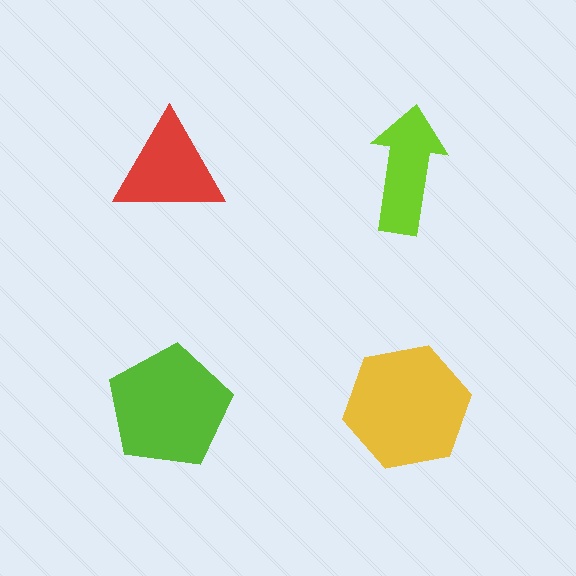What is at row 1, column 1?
A red triangle.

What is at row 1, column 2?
A lime arrow.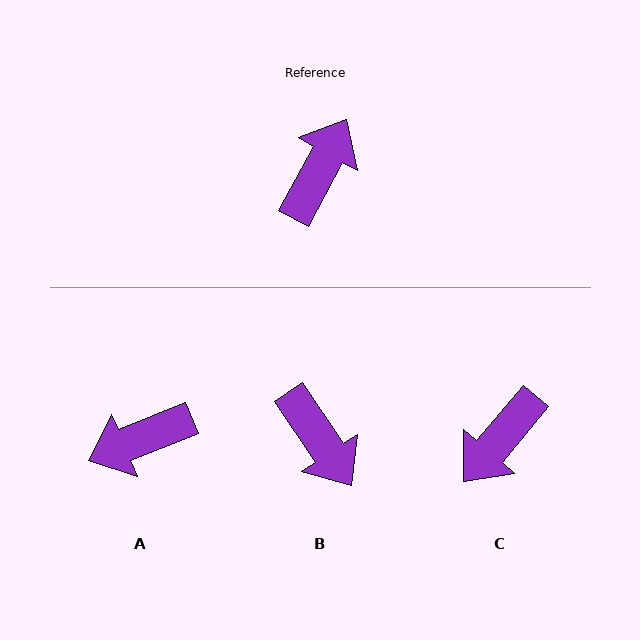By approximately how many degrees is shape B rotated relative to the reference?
Approximately 118 degrees clockwise.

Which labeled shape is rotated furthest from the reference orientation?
C, about 168 degrees away.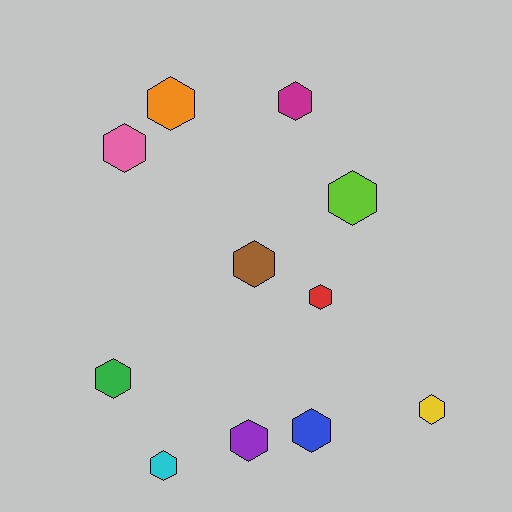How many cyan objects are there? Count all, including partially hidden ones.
There is 1 cyan object.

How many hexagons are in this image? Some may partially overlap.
There are 11 hexagons.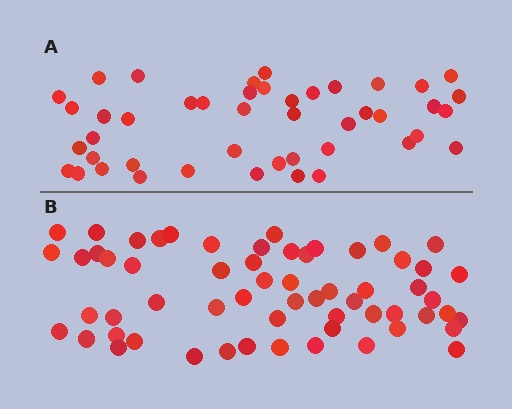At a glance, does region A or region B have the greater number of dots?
Region B (the bottom region) has more dots.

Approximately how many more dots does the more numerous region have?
Region B has approximately 15 more dots than region A.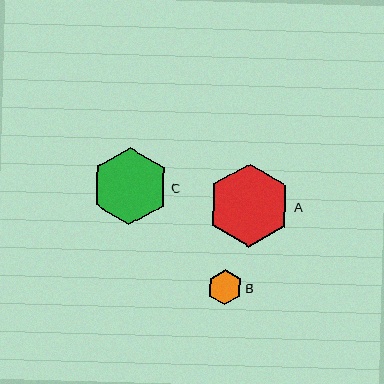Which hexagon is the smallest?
Hexagon B is the smallest with a size of approximately 35 pixels.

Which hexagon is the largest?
Hexagon A is the largest with a size of approximately 83 pixels.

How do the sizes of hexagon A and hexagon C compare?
Hexagon A and hexagon C are approximately the same size.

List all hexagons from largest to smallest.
From largest to smallest: A, C, B.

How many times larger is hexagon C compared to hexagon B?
Hexagon C is approximately 2.2 times the size of hexagon B.